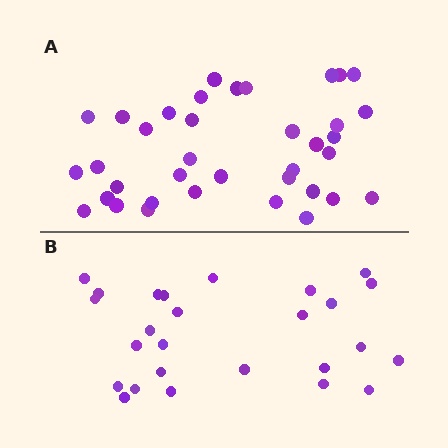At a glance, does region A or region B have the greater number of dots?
Region A (the top region) has more dots.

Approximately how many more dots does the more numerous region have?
Region A has roughly 12 or so more dots than region B.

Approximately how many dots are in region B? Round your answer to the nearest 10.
About 30 dots. (The exact count is 26, which rounds to 30.)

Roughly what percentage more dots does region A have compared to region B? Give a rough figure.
About 40% more.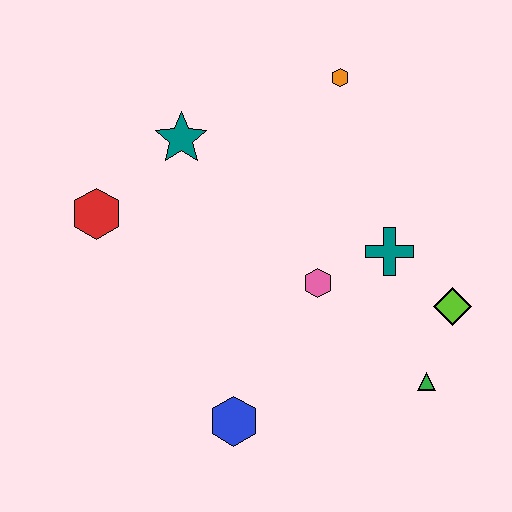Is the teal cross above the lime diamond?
Yes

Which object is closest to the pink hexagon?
The teal cross is closest to the pink hexagon.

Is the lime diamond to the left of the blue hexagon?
No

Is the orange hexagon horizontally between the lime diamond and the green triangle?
No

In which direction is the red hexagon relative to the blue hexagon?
The red hexagon is above the blue hexagon.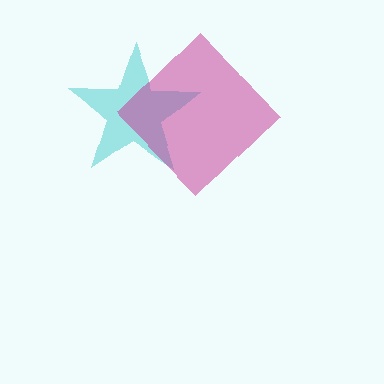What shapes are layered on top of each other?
The layered shapes are: a cyan star, a magenta diamond.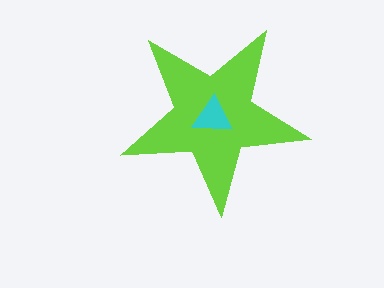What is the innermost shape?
The cyan triangle.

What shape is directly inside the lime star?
The cyan triangle.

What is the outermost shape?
The lime star.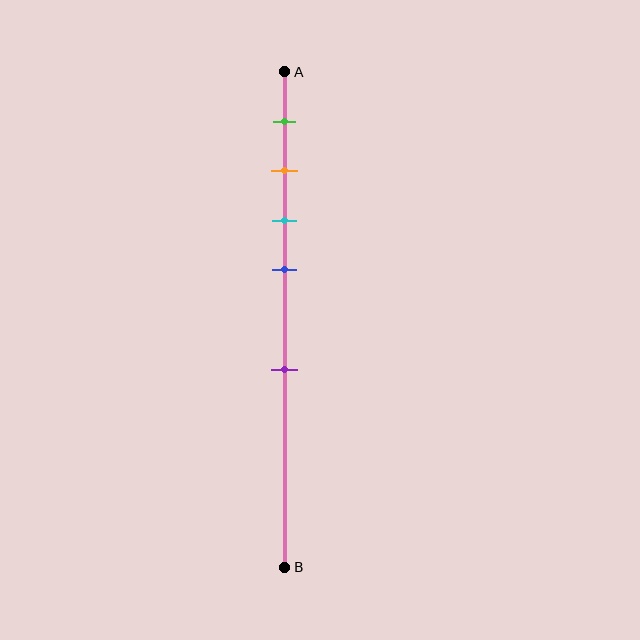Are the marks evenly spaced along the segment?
No, the marks are not evenly spaced.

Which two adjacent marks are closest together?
The orange and cyan marks are the closest adjacent pair.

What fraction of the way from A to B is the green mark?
The green mark is approximately 10% (0.1) of the way from A to B.